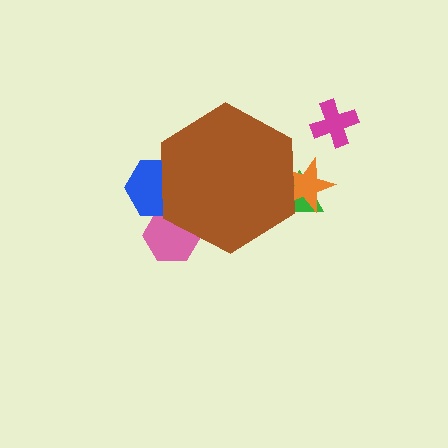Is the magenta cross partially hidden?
No, the magenta cross is fully visible.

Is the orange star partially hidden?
Yes, the orange star is partially hidden behind the brown hexagon.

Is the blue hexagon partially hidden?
Yes, the blue hexagon is partially hidden behind the brown hexagon.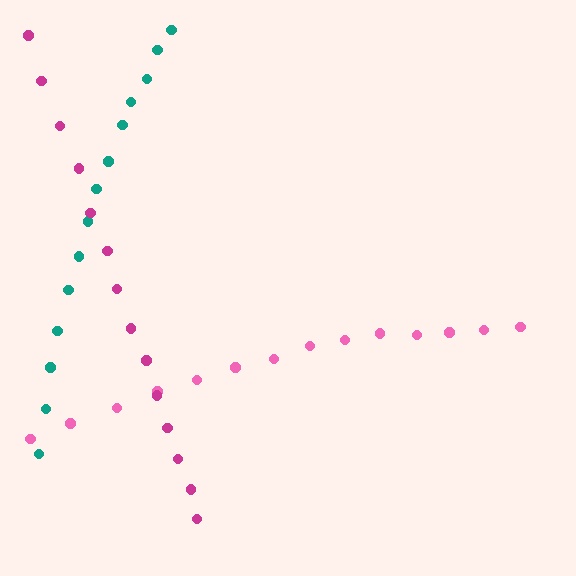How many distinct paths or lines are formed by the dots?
There are 3 distinct paths.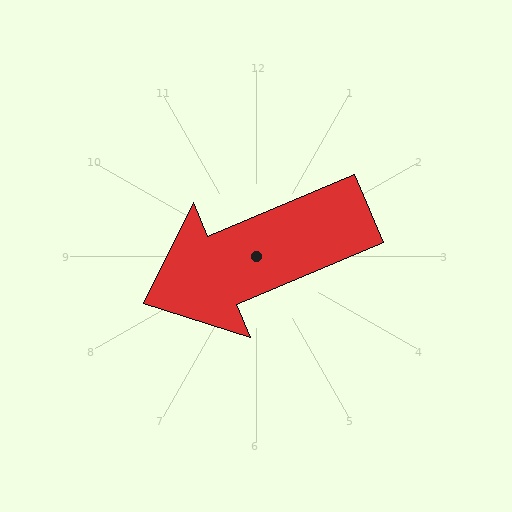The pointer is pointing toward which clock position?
Roughly 8 o'clock.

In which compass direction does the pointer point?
Southwest.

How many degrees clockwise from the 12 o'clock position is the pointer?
Approximately 247 degrees.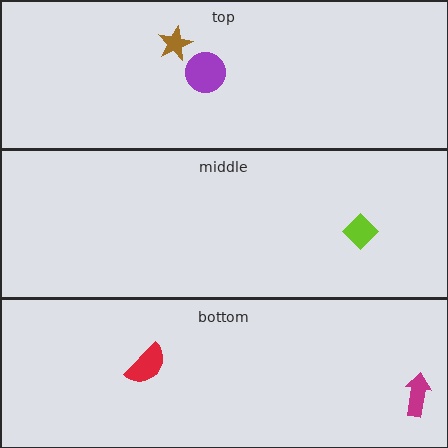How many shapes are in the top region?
2.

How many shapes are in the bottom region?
2.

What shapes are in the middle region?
The lime diamond.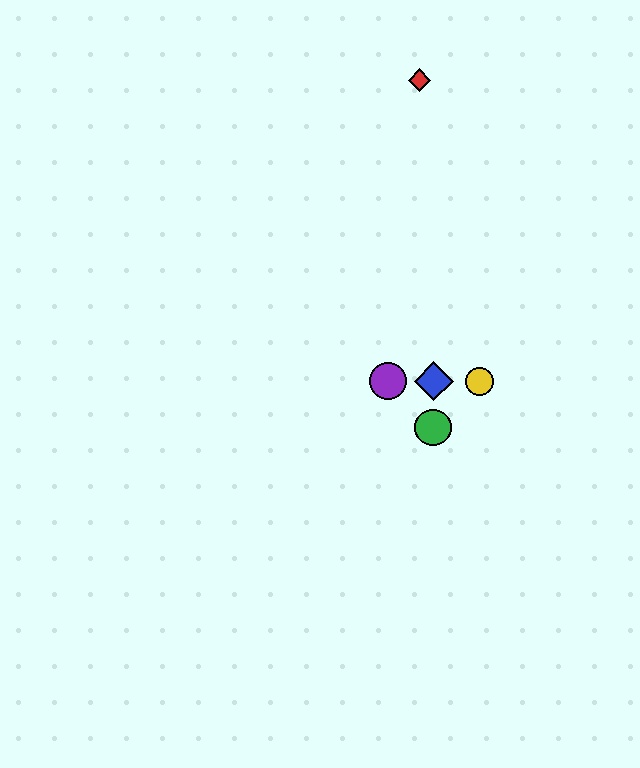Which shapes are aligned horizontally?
The blue diamond, the yellow circle, the purple circle are aligned horizontally.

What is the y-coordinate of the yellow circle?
The yellow circle is at y≈381.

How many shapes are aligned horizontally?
3 shapes (the blue diamond, the yellow circle, the purple circle) are aligned horizontally.